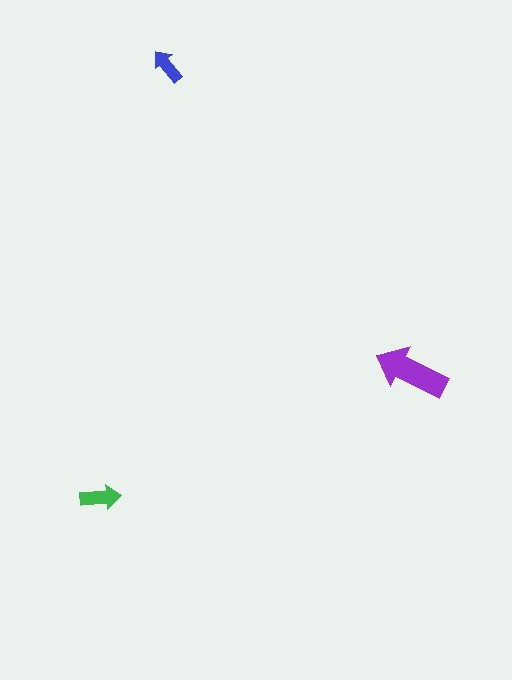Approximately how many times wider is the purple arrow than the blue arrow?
About 2 times wider.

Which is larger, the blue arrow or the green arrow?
The green one.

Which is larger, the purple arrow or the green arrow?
The purple one.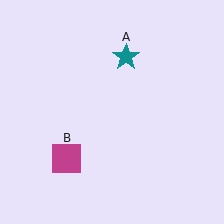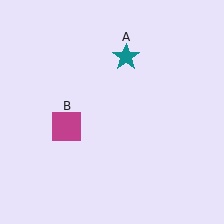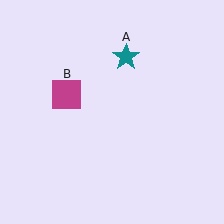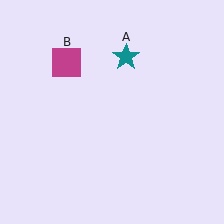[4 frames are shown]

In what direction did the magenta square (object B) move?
The magenta square (object B) moved up.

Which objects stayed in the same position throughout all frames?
Teal star (object A) remained stationary.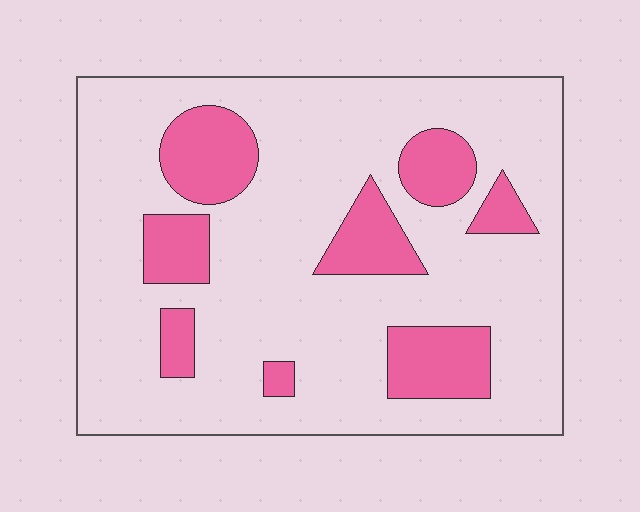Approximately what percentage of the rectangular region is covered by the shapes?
Approximately 20%.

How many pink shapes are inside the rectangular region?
8.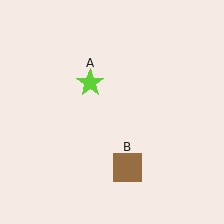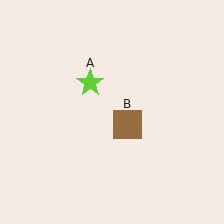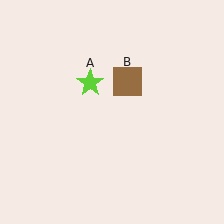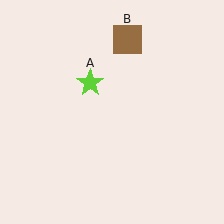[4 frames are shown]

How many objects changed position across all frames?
1 object changed position: brown square (object B).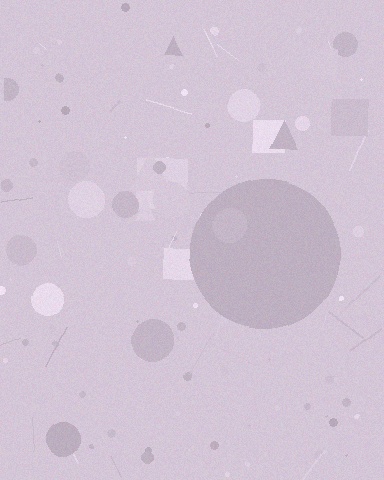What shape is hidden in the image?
A circle is hidden in the image.